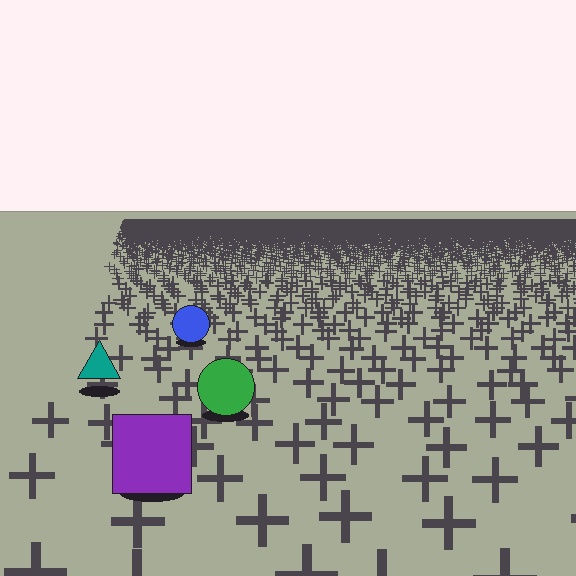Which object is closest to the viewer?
The purple square is closest. The texture marks near it are larger and more spread out.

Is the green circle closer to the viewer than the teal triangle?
Yes. The green circle is closer — you can tell from the texture gradient: the ground texture is coarser near it.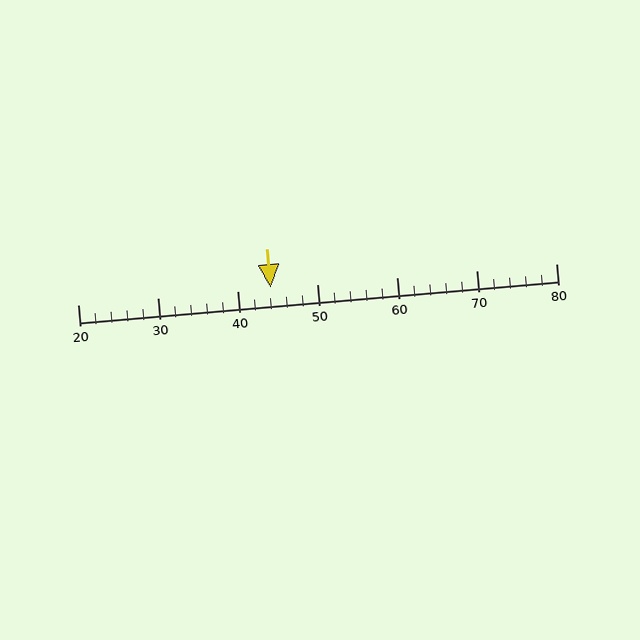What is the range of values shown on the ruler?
The ruler shows values from 20 to 80.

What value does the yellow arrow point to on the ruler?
The yellow arrow points to approximately 44.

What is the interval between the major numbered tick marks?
The major tick marks are spaced 10 units apart.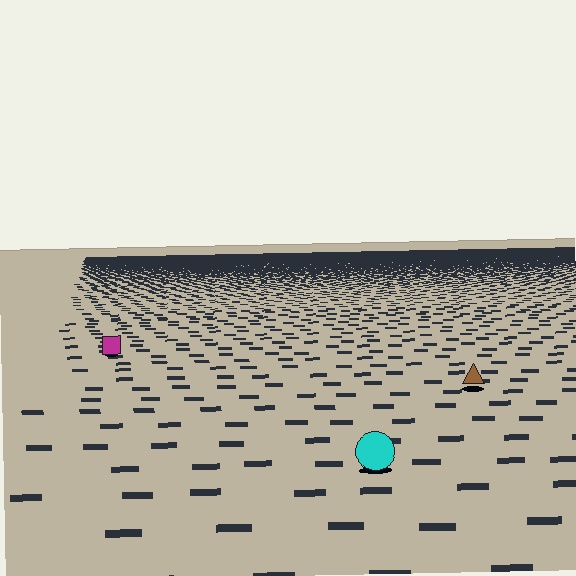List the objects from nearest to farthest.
From nearest to farthest: the cyan circle, the brown triangle, the magenta square.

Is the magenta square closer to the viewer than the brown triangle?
No. The brown triangle is closer — you can tell from the texture gradient: the ground texture is coarser near it.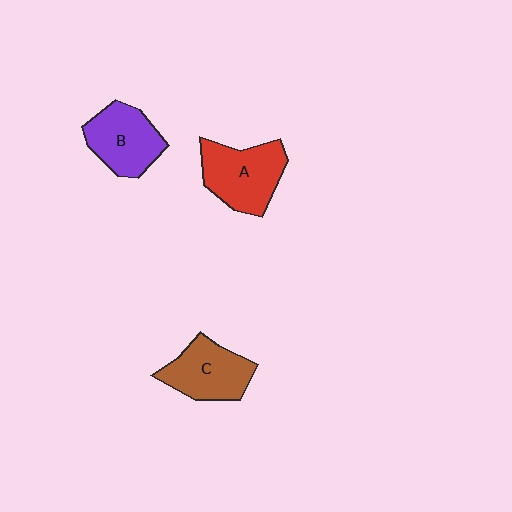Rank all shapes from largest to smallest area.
From largest to smallest: A (red), C (brown), B (purple).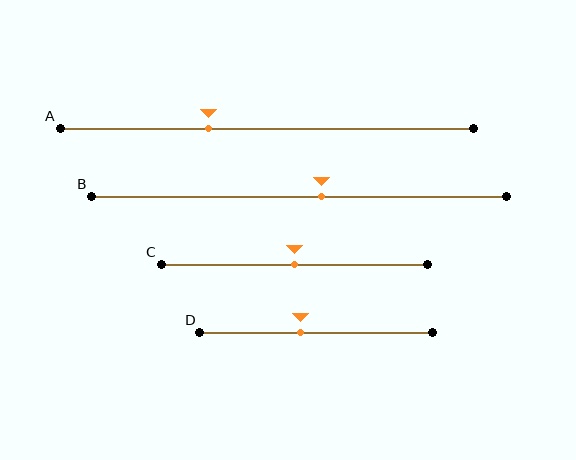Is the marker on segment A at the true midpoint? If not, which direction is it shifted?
No, the marker on segment A is shifted to the left by about 14% of the segment length.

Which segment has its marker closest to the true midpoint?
Segment C has its marker closest to the true midpoint.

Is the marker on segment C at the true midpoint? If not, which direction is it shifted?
Yes, the marker on segment C is at the true midpoint.